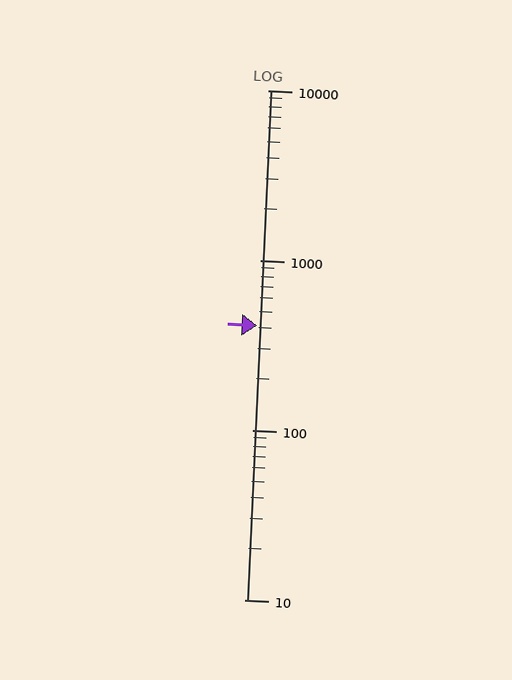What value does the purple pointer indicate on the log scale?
The pointer indicates approximately 410.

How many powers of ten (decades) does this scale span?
The scale spans 3 decades, from 10 to 10000.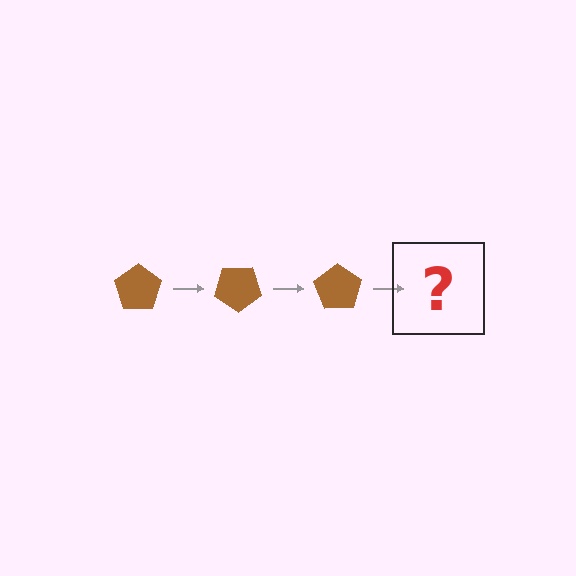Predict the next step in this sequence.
The next step is a brown pentagon rotated 105 degrees.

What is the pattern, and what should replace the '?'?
The pattern is that the pentagon rotates 35 degrees each step. The '?' should be a brown pentagon rotated 105 degrees.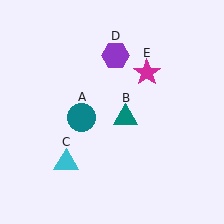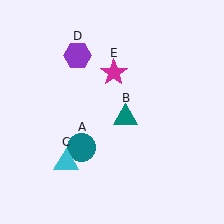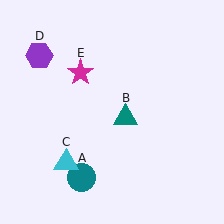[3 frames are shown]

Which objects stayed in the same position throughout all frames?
Teal triangle (object B) and cyan triangle (object C) remained stationary.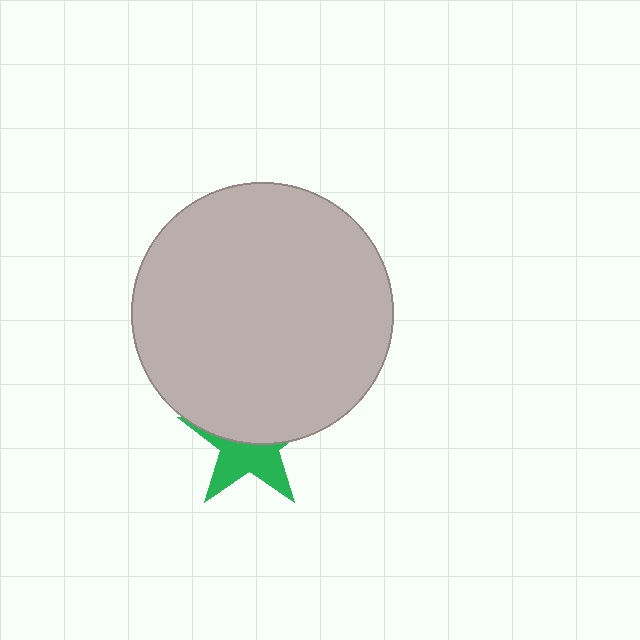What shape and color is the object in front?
The object in front is a light gray circle.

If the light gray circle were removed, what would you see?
You would see the complete green star.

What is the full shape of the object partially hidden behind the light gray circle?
The partially hidden object is a green star.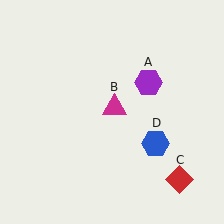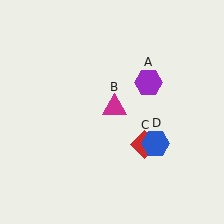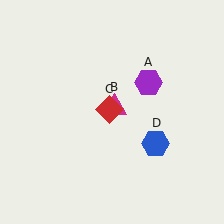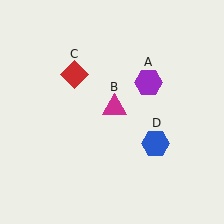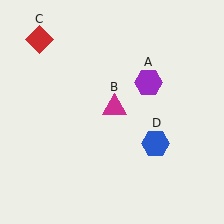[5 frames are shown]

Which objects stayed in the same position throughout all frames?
Purple hexagon (object A) and magenta triangle (object B) and blue hexagon (object D) remained stationary.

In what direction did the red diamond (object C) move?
The red diamond (object C) moved up and to the left.